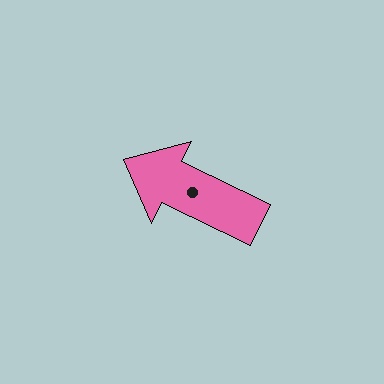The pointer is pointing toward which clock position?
Roughly 10 o'clock.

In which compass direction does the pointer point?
Northwest.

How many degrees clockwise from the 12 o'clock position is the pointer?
Approximately 296 degrees.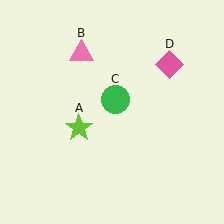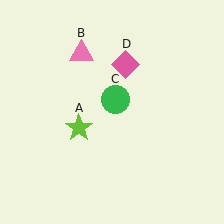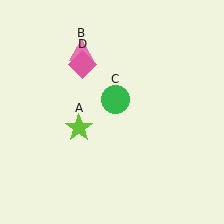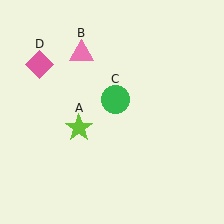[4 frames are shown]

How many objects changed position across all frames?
1 object changed position: pink diamond (object D).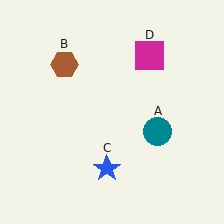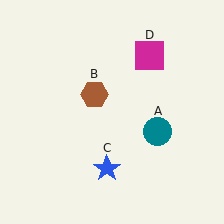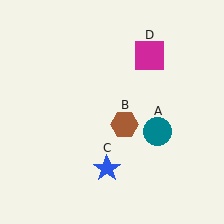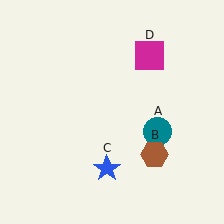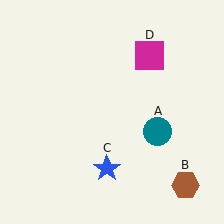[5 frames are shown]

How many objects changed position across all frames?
1 object changed position: brown hexagon (object B).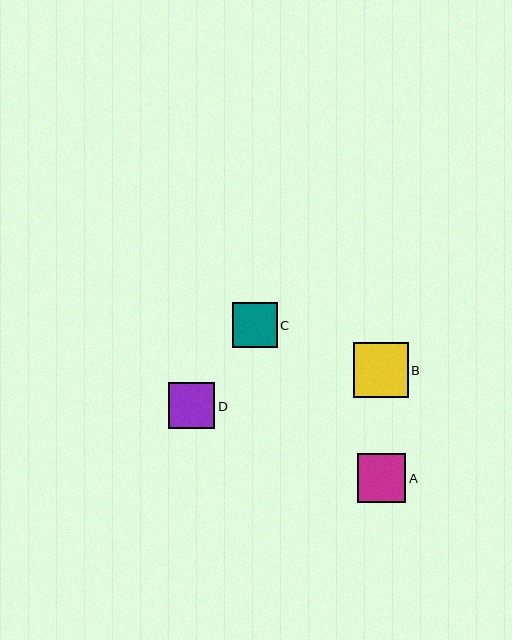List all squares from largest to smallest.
From largest to smallest: B, A, D, C.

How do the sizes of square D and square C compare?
Square D and square C are approximately the same size.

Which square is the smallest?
Square C is the smallest with a size of approximately 45 pixels.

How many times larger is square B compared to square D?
Square B is approximately 1.2 times the size of square D.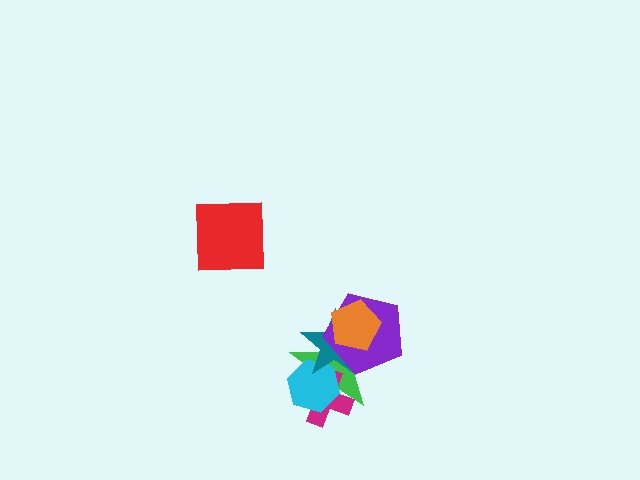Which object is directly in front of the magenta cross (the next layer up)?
The cyan hexagon is directly in front of the magenta cross.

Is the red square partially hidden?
No, no other shape covers it.